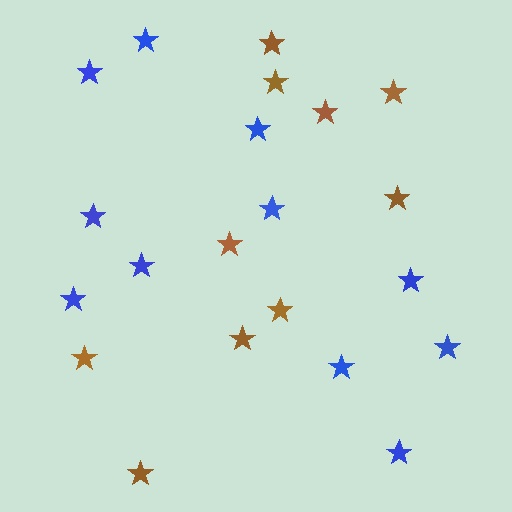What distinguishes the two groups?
There are 2 groups: one group of blue stars (11) and one group of brown stars (10).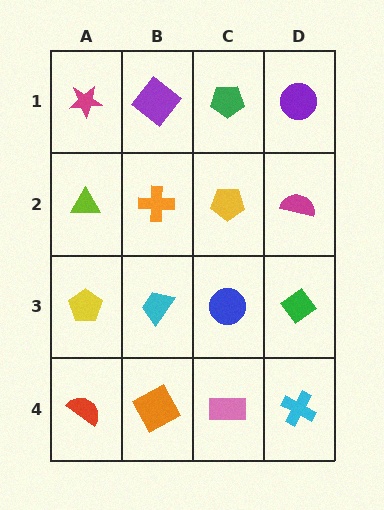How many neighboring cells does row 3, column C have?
4.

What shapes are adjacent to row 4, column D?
A green diamond (row 3, column D), a pink rectangle (row 4, column C).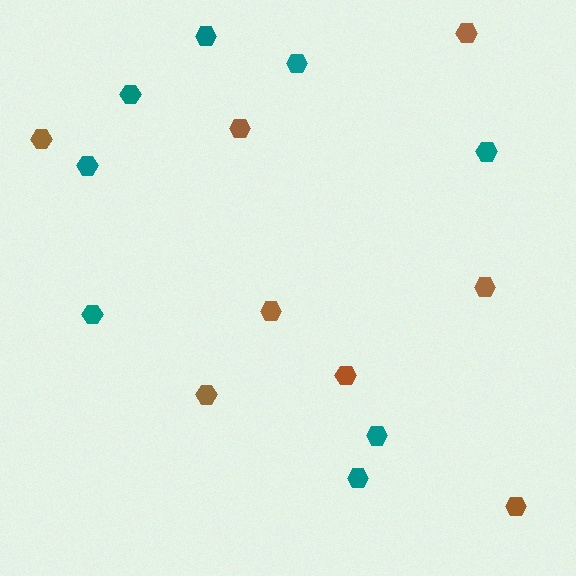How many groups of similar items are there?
There are 2 groups: one group of brown hexagons (8) and one group of teal hexagons (8).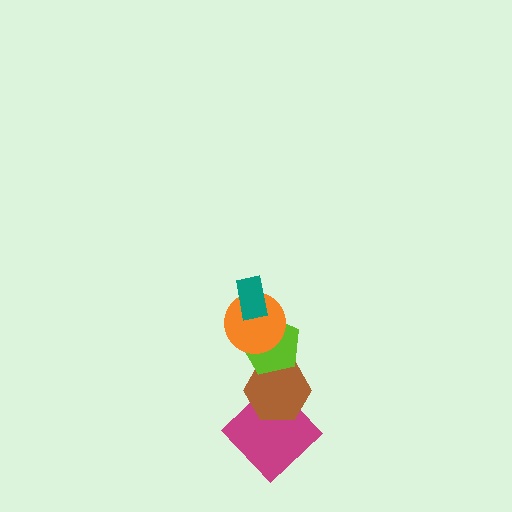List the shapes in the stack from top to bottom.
From top to bottom: the teal rectangle, the orange circle, the lime pentagon, the brown hexagon, the magenta diamond.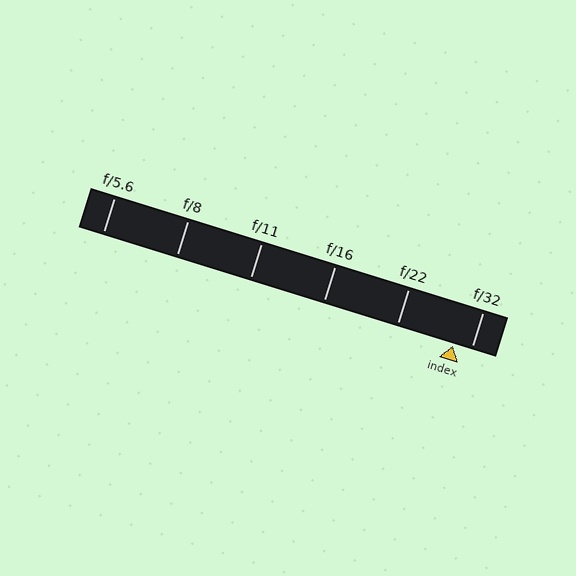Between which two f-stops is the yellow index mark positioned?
The index mark is between f/22 and f/32.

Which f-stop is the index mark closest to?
The index mark is closest to f/32.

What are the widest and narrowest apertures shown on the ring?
The widest aperture shown is f/5.6 and the narrowest is f/32.